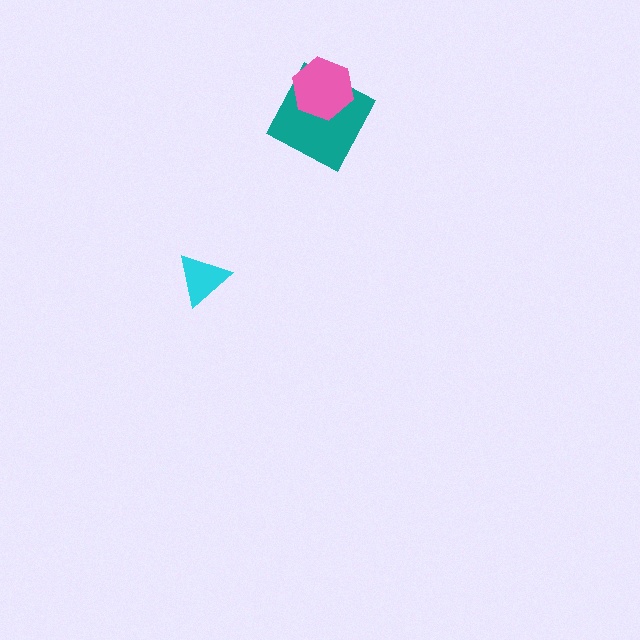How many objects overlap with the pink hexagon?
1 object overlaps with the pink hexagon.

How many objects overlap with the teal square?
1 object overlaps with the teal square.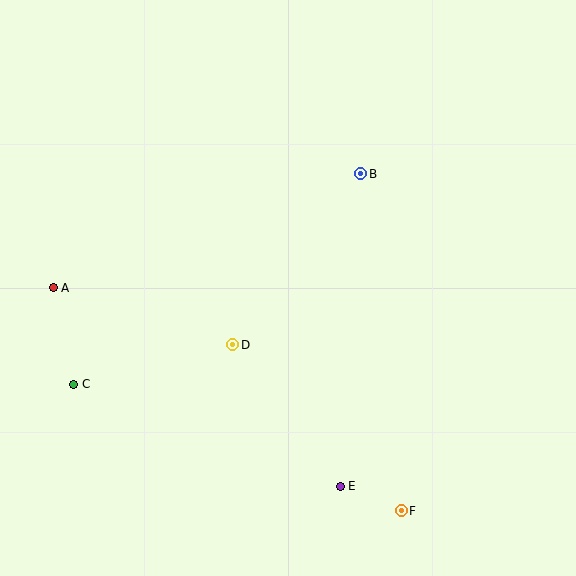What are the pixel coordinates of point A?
Point A is at (53, 288).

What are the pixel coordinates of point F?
Point F is at (401, 511).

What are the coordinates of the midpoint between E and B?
The midpoint between E and B is at (350, 330).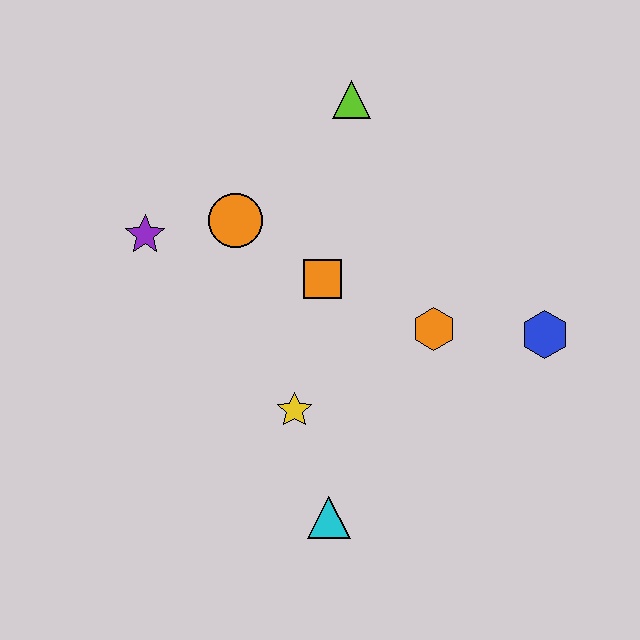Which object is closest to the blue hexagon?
The orange hexagon is closest to the blue hexagon.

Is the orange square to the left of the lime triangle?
Yes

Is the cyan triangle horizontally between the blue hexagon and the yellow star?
Yes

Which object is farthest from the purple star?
The blue hexagon is farthest from the purple star.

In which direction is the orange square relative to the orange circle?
The orange square is to the right of the orange circle.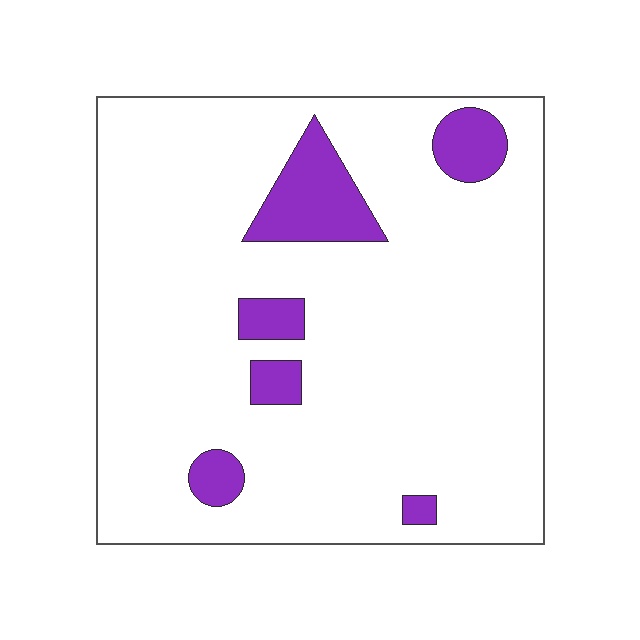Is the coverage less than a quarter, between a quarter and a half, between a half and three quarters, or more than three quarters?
Less than a quarter.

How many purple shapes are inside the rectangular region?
6.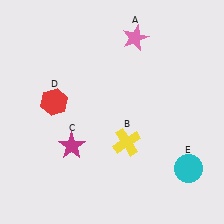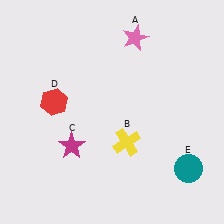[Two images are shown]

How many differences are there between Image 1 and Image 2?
There is 1 difference between the two images.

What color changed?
The circle (E) changed from cyan in Image 1 to teal in Image 2.